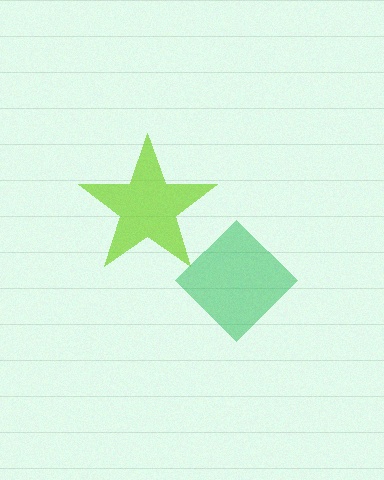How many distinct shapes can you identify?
There are 2 distinct shapes: a green diamond, a lime star.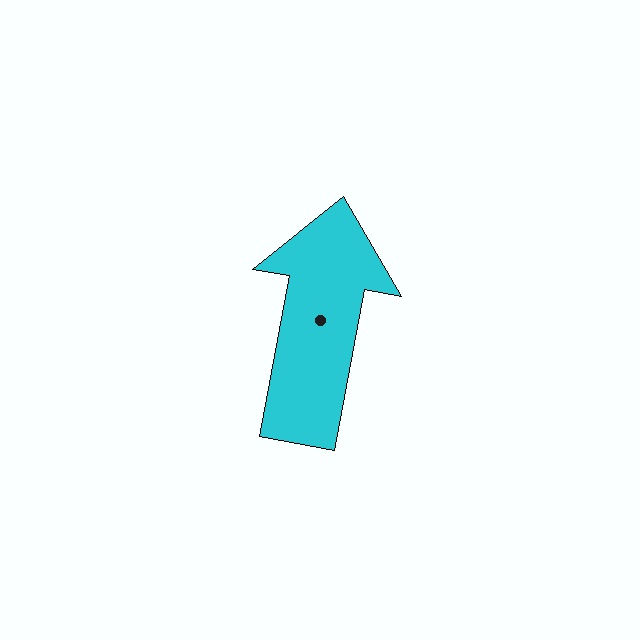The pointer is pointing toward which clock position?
Roughly 12 o'clock.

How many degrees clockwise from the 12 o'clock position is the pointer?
Approximately 11 degrees.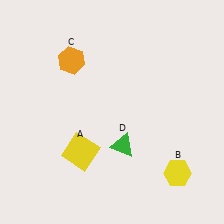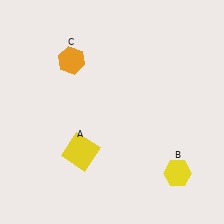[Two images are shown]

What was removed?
The green triangle (D) was removed in Image 2.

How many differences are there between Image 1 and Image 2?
There is 1 difference between the two images.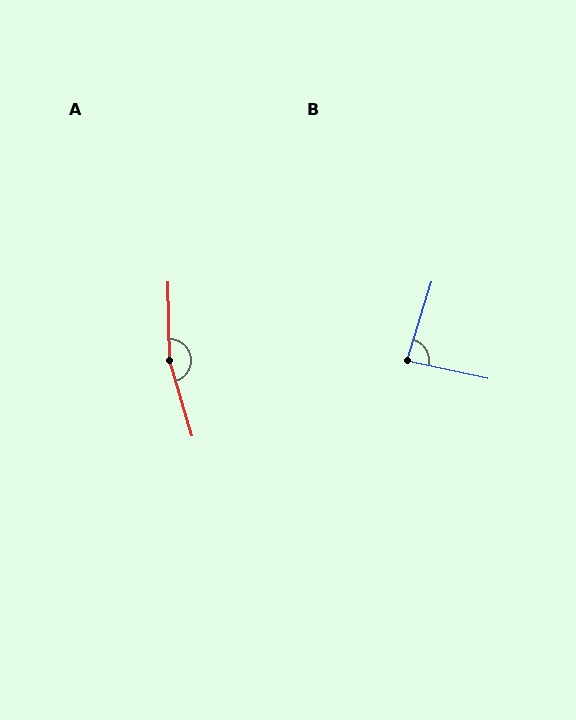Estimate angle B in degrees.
Approximately 84 degrees.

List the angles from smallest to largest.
B (84°), A (164°).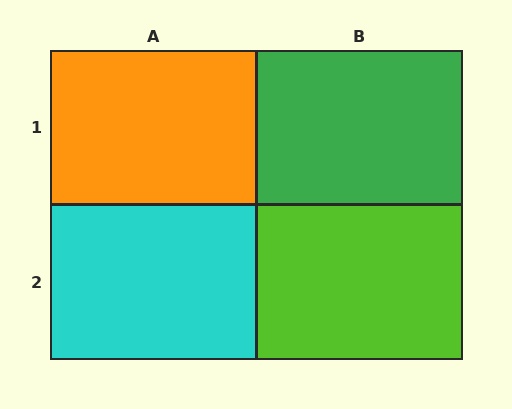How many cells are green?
1 cell is green.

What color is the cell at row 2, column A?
Cyan.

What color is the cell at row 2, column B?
Lime.